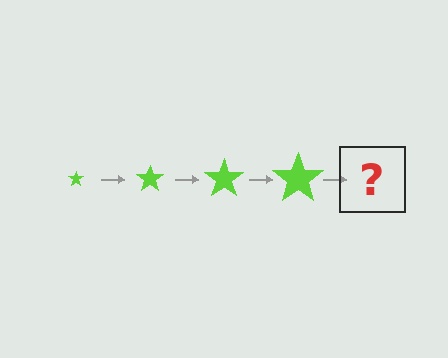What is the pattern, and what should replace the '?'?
The pattern is that the star gets progressively larger each step. The '?' should be a lime star, larger than the previous one.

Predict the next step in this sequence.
The next step is a lime star, larger than the previous one.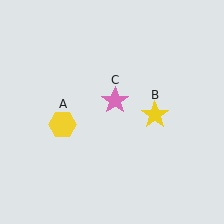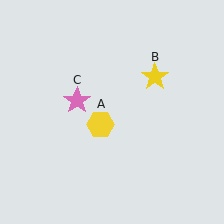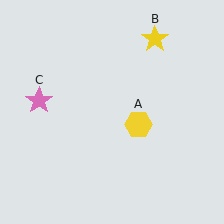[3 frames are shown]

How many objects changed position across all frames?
3 objects changed position: yellow hexagon (object A), yellow star (object B), pink star (object C).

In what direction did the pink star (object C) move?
The pink star (object C) moved left.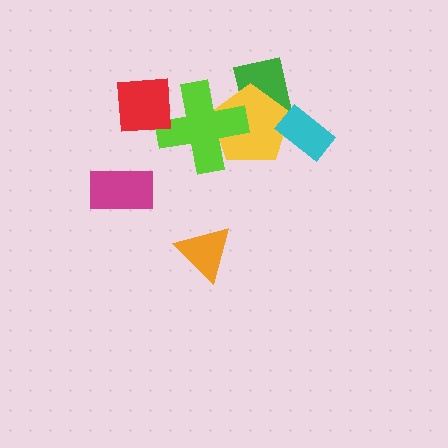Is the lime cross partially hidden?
Yes, it is partially covered by another shape.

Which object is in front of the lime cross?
The red square is in front of the lime cross.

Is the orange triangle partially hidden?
No, no other shape covers it.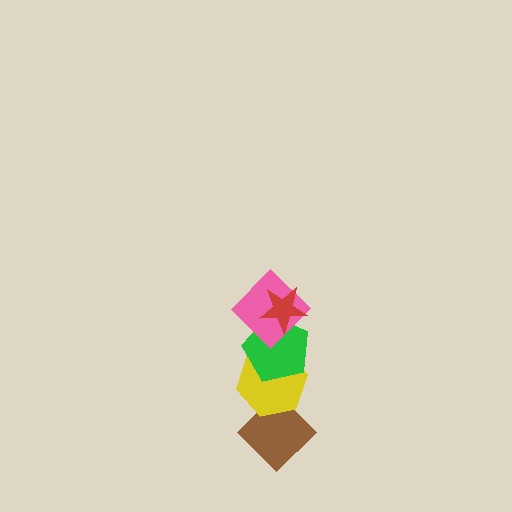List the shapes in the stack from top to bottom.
From top to bottom: the red star, the pink diamond, the green pentagon, the yellow hexagon, the brown diamond.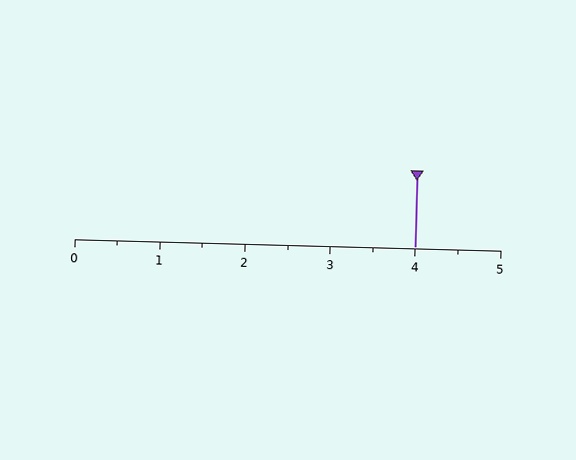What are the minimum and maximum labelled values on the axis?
The axis runs from 0 to 5.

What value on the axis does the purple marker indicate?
The marker indicates approximately 4.